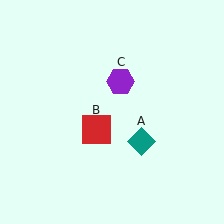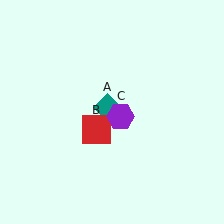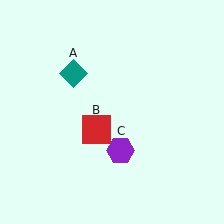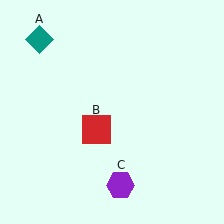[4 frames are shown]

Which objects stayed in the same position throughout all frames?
Red square (object B) remained stationary.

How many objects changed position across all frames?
2 objects changed position: teal diamond (object A), purple hexagon (object C).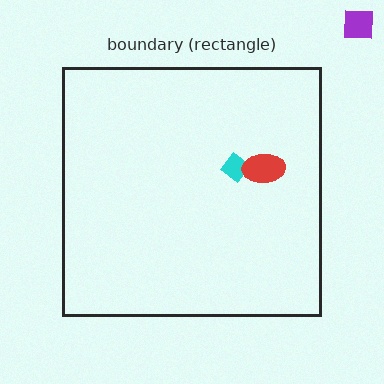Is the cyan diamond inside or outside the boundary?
Inside.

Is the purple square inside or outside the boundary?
Outside.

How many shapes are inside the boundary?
2 inside, 1 outside.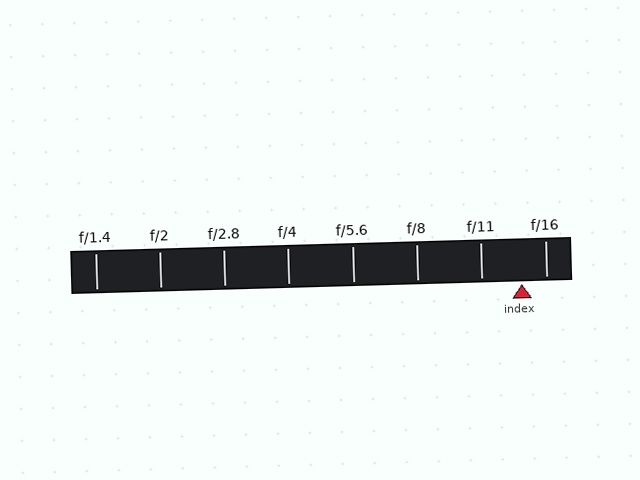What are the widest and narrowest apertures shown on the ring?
The widest aperture shown is f/1.4 and the narrowest is f/16.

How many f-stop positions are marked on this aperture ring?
There are 8 f-stop positions marked.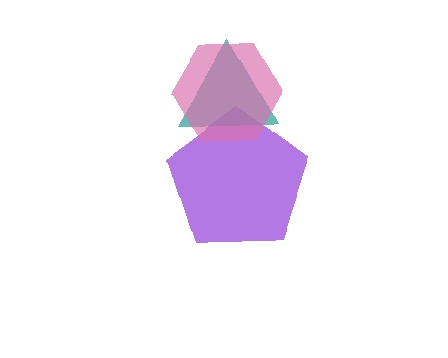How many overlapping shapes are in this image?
There are 3 overlapping shapes in the image.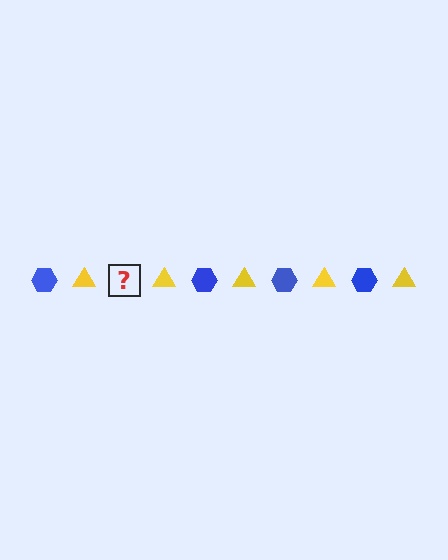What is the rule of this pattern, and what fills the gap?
The rule is that the pattern alternates between blue hexagon and yellow triangle. The gap should be filled with a blue hexagon.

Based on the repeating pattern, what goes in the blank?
The blank should be a blue hexagon.